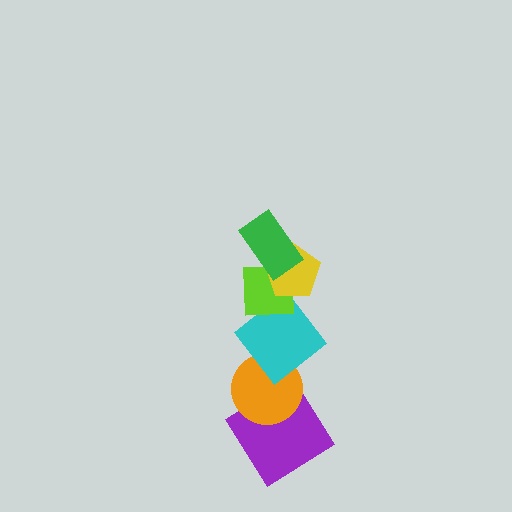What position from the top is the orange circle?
The orange circle is 5th from the top.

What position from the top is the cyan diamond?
The cyan diamond is 4th from the top.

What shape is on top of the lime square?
The yellow pentagon is on top of the lime square.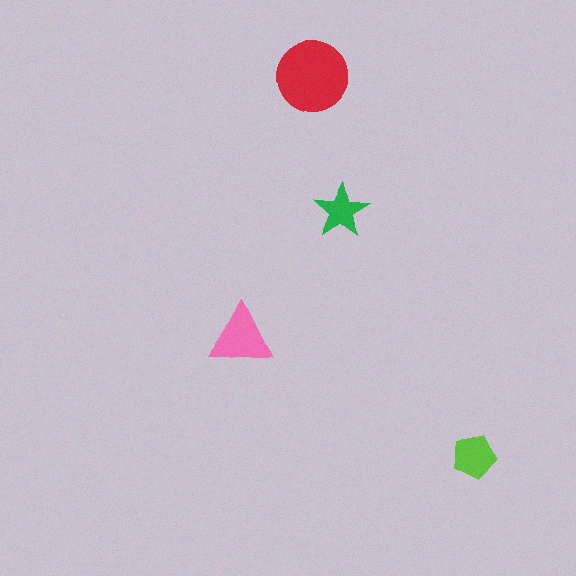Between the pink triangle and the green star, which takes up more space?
The pink triangle.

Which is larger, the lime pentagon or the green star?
The lime pentagon.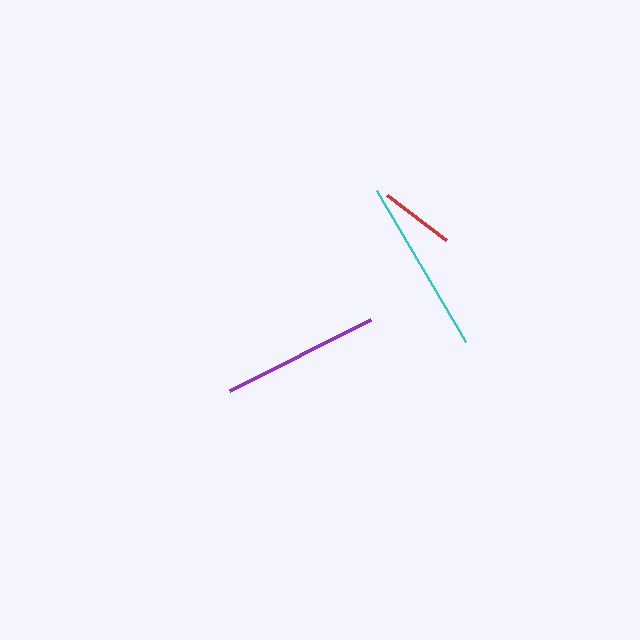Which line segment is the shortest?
The red line is the shortest at approximately 75 pixels.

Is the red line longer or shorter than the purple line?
The purple line is longer than the red line.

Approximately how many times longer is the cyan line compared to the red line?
The cyan line is approximately 2.3 times the length of the red line.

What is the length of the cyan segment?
The cyan segment is approximately 175 pixels long.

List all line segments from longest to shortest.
From longest to shortest: cyan, purple, red.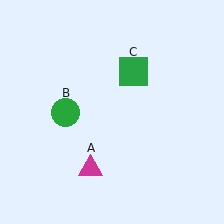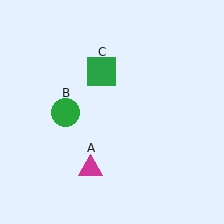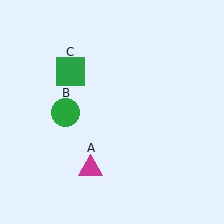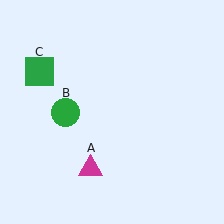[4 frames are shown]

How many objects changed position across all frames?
1 object changed position: green square (object C).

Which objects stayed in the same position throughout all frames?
Magenta triangle (object A) and green circle (object B) remained stationary.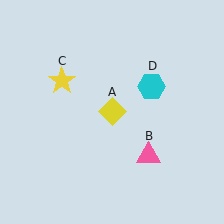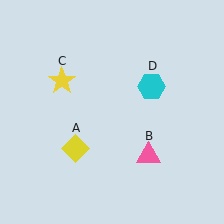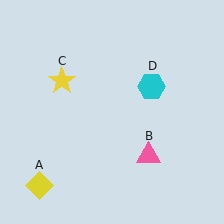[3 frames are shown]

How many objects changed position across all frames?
1 object changed position: yellow diamond (object A).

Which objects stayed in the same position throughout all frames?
Pink triangle (object B) and yellow star (object C) and cyan hexagon (object D) remained stationary.